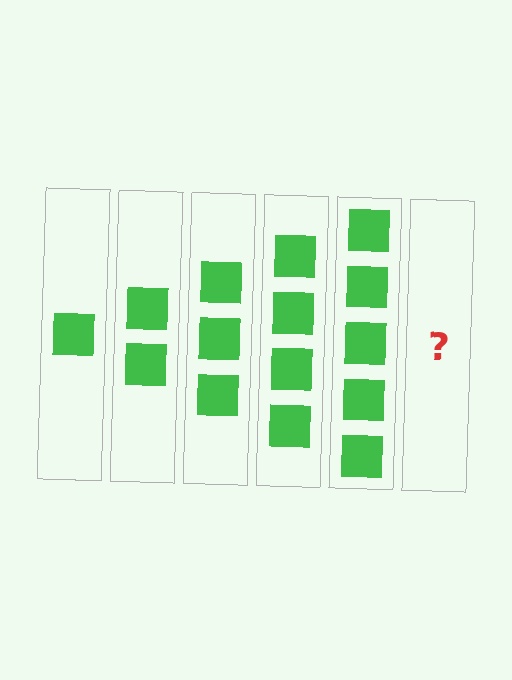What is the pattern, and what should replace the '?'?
The pattern is that each step adds one more square. The '?' should be 6 squares.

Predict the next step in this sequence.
The next step is 6 squares.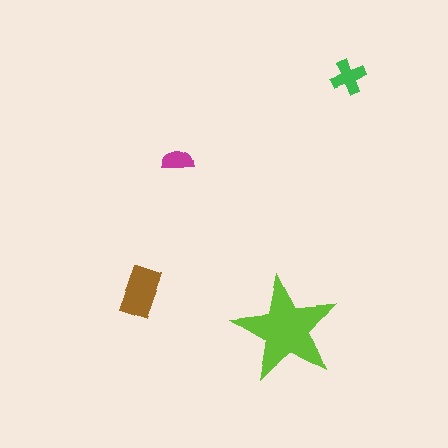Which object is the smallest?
The magenta semicircle.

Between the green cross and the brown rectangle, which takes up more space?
The brown rectangle.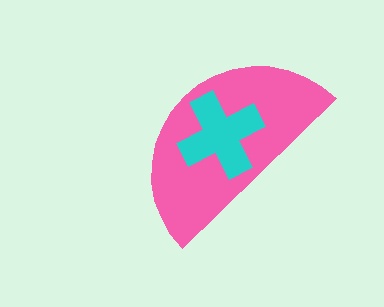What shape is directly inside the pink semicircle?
The cyan cross.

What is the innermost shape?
The cyan cross.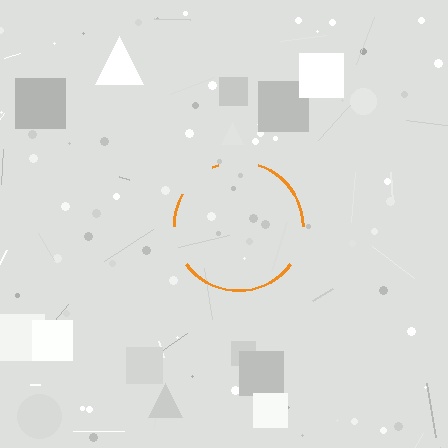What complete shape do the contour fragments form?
The contour fragments form a circle.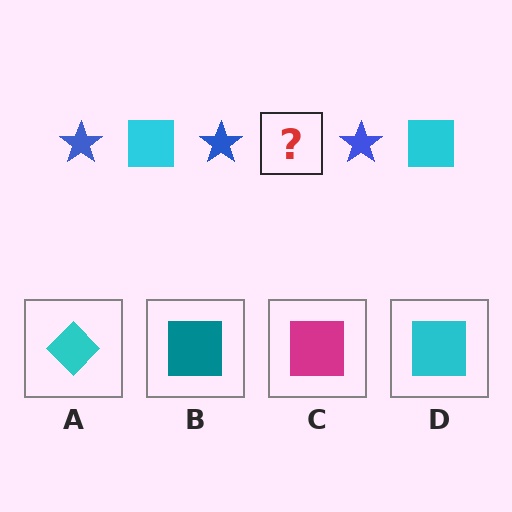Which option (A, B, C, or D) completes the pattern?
D.